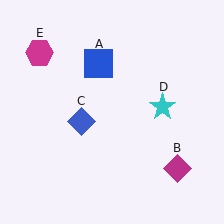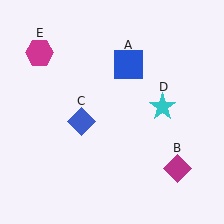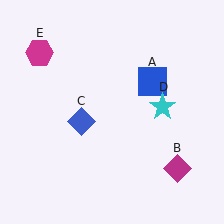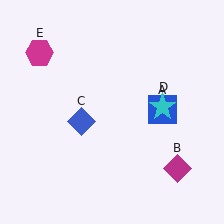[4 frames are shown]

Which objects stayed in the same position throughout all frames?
Magenta diamond (object B) and blue diamond (object C) and cyan star (object D) and magenta hexagon (object E) remained stationary.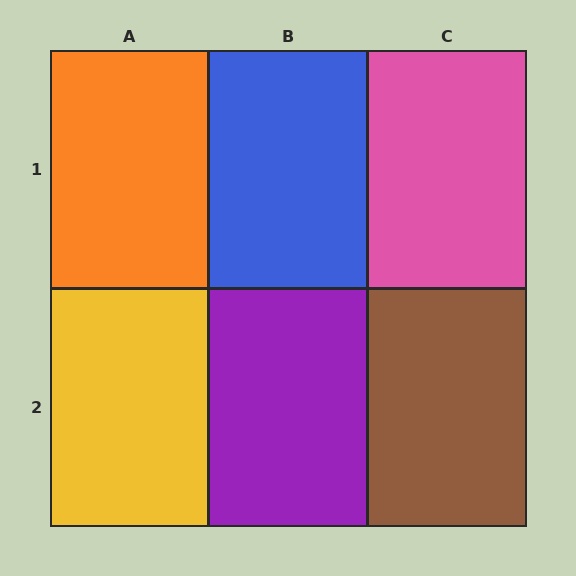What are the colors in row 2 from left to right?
Yellow, purple, brown.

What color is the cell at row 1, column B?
Blue.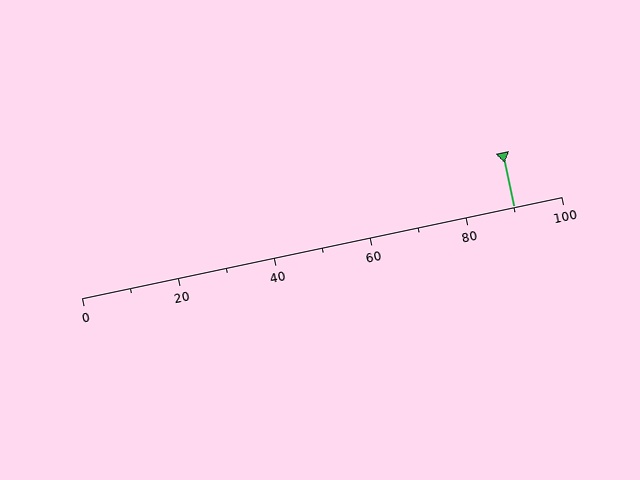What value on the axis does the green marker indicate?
The marker indicates approximately 90.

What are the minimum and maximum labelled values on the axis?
The axis runs from 0 to 100.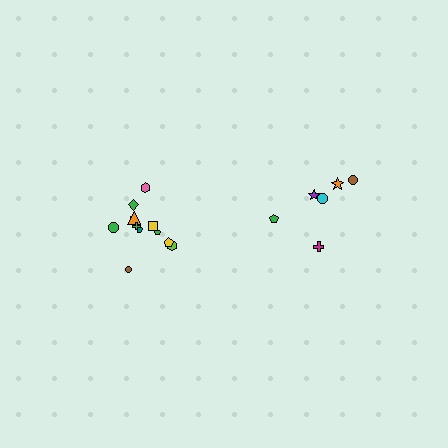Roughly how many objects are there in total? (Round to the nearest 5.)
Roughly 20 objects in total.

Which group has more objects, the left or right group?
The left group.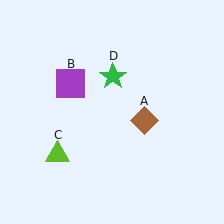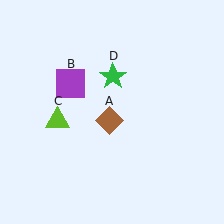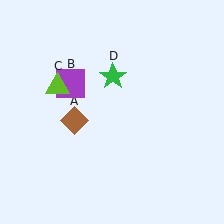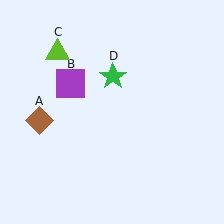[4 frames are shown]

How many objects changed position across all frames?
2 objects changed position: brown diamond (object A), lime triangle (object C).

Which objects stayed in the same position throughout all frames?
Purple square (object B) and green star (object D) remained stationary.